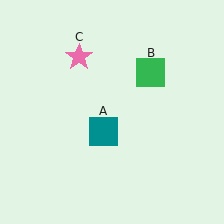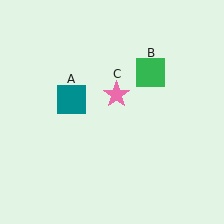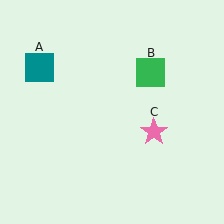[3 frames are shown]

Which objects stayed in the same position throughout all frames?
Green square (object B) remained stationary.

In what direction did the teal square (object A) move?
The teal square (object A) moved up and to the left.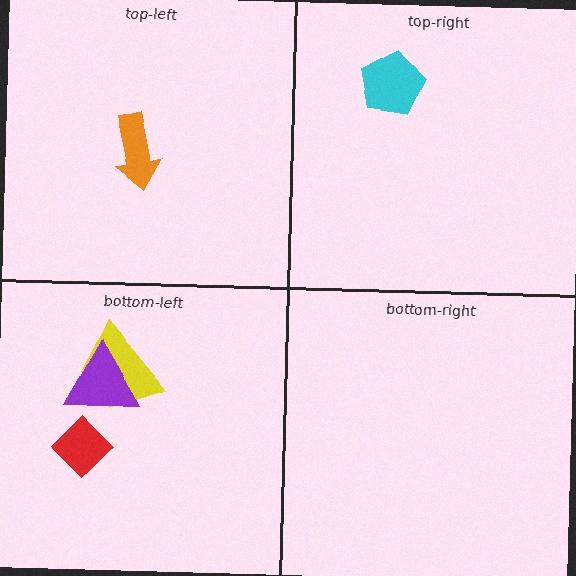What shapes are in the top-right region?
The cyan pentagon.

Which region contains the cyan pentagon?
The top-right region.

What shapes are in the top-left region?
The orange arrow.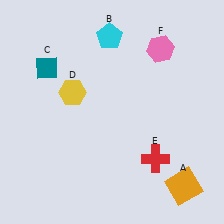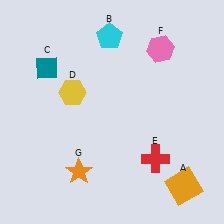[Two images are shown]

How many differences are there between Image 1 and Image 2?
There is 1 difference between the two images.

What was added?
An orange star (G) was added in Image 2.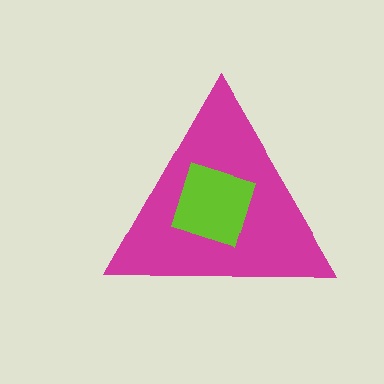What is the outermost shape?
The magenta triangle.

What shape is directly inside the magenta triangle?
The lime diamond.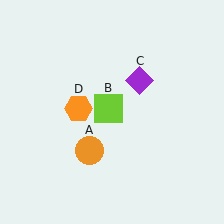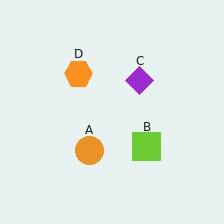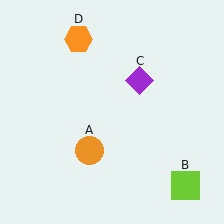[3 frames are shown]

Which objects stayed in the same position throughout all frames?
Orange circle (object A) and purple diamond (object C) remained stationary.